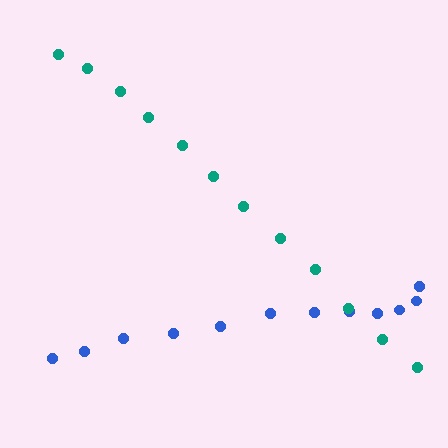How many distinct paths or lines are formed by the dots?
There are 2 distinct paths.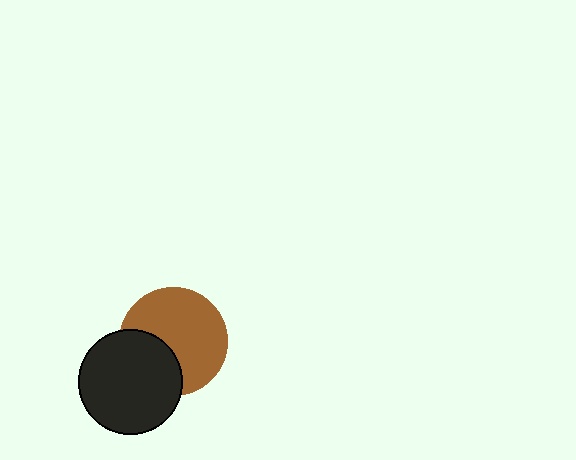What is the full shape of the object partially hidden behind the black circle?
The partially hidden object is a brown circle.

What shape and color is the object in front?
The object in front is a black circle.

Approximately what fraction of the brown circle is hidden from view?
Roughly 32% of the brown circle is hidden behind the black circle.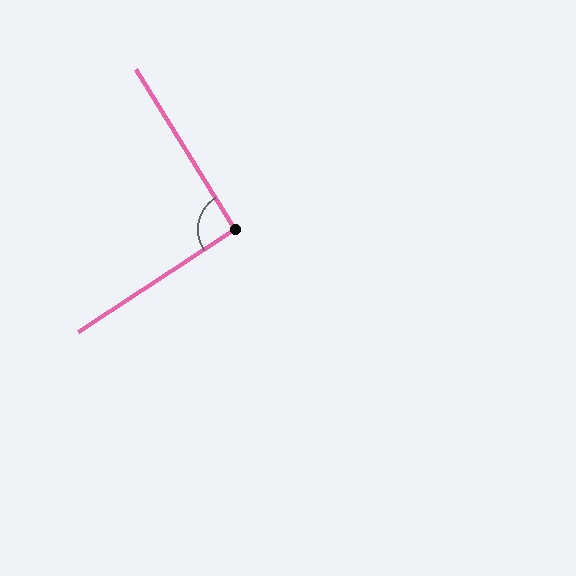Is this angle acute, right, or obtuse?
It is approximately a right angle.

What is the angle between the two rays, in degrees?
Approximately 91 degrees.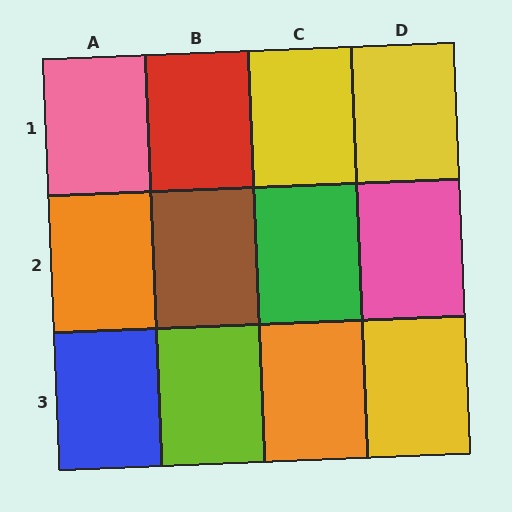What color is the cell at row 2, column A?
Orange.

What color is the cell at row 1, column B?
Red.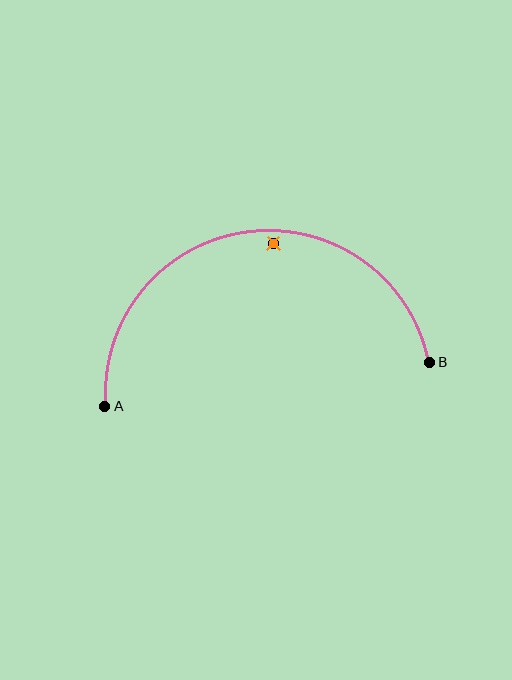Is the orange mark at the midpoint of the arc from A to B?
No — the orange mark does not lie on the arc at all. It sits slightly inside the curve.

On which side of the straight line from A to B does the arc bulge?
The arc bulges above the straight line connecting A and B.